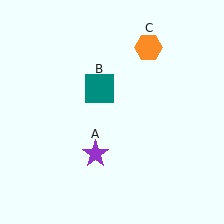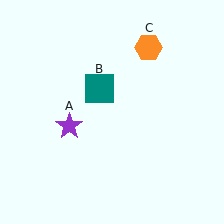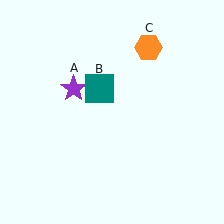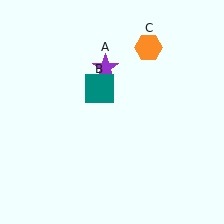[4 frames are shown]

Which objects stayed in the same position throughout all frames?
Teal square (object B) and orange hexagon (object C) remained stationary.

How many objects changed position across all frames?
1 object changed position: purple star (object A).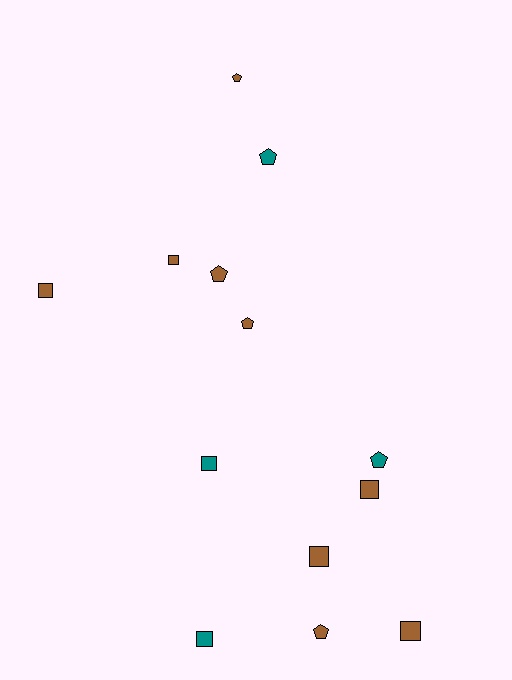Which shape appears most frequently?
Square, with 7 objects.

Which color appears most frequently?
Brown, with 9 objects.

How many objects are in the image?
There are 13 objects.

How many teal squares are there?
There are 2 teal squares.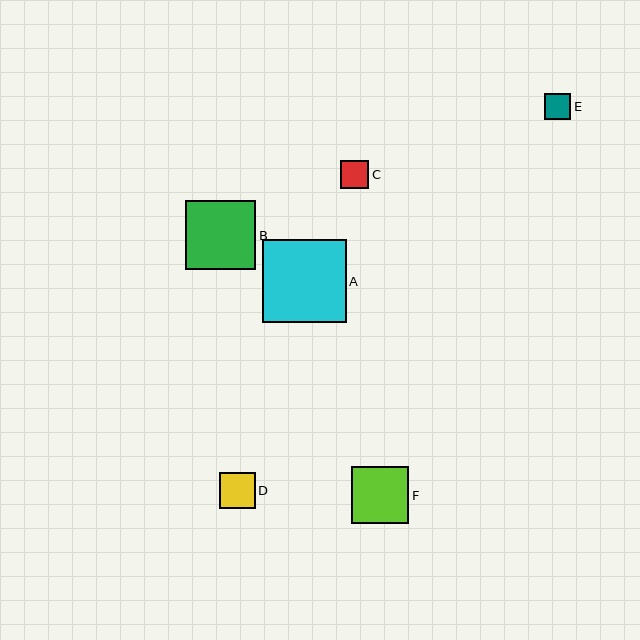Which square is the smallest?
Square E is the smallest with a size of approximately 26 pixels.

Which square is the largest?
Square A is the largest with a size of approximately 83 pixels.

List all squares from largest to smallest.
From largest to smallest: A, B, F, D, C, E.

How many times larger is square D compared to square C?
Square D is approximately 1.3 times the size of square C.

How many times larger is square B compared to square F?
Square B is approximately 1.2 times the size of square F.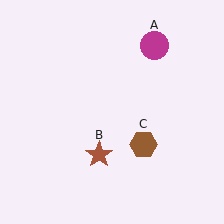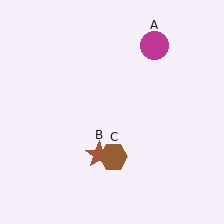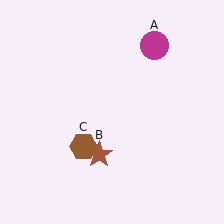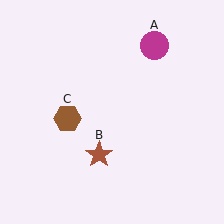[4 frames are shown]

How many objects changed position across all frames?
1 object changed position: brown hexagon (object C).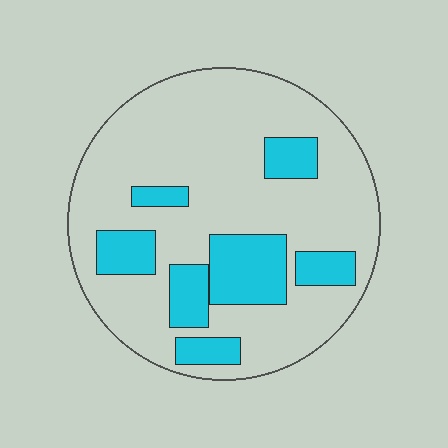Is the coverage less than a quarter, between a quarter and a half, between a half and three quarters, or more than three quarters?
Less than a quarter.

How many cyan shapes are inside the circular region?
7.